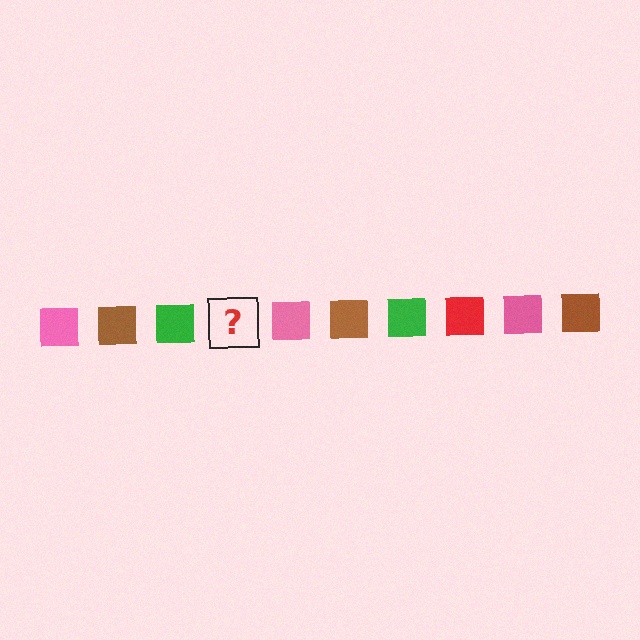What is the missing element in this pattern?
The missing element is a red square.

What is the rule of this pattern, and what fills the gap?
The rule is that the pattern cycles through pink, brown, green, red squares. The gap should be filled with a red square.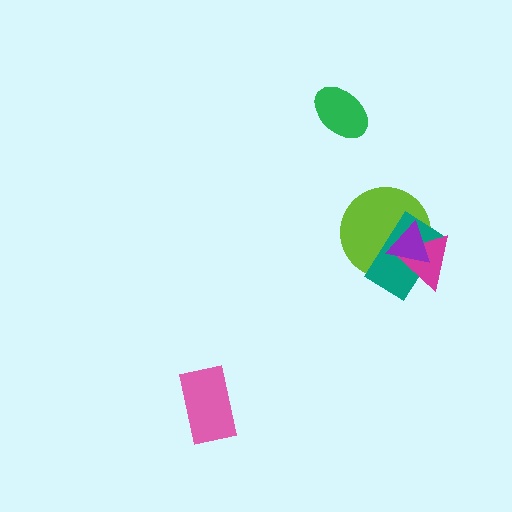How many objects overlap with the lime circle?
3 objects overlap with the lime circle.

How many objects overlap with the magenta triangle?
3 objects overlap with the magenta triangle.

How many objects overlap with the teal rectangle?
3 objects overlap with the teal rectangle.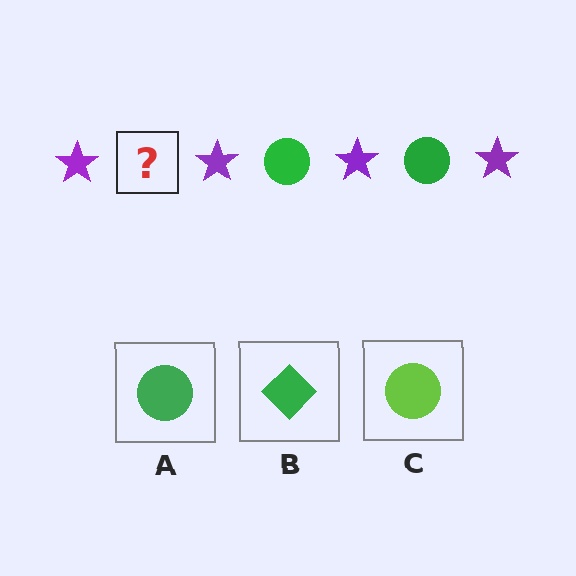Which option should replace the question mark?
Option A.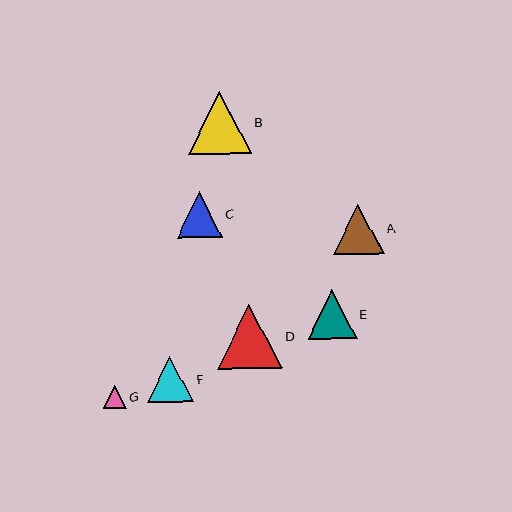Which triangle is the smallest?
Triangle G is the smallest with a size of approximately 23 pixels.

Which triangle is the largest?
Triangle D is the largest with a size of approximately 64 pixels.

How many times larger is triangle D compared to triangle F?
Triangle D is approximately 1.4 times the size of triangle F.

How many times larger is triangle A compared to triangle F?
Triangle A is approximately 1.1 times the size of triangle F.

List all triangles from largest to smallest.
From largest to smallest: D, B, A, E, F, C, G.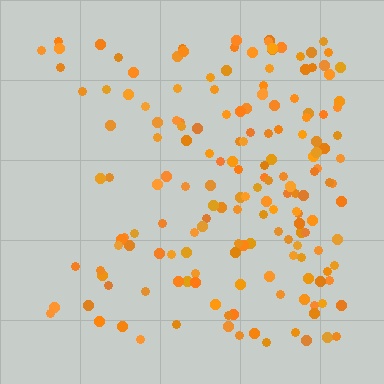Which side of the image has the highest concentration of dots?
The right.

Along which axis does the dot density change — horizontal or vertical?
Horizontal.